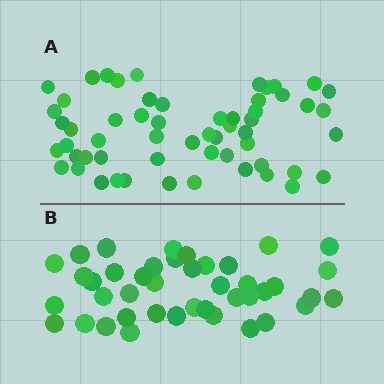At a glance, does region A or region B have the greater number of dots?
Region A (the top region) has more dots.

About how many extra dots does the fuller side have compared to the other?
Region A has approximately 15 more dots than region B.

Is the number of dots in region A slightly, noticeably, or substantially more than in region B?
Region A has noticeably more, but not dramatically so. The ratio is roughly 1.4 to 1.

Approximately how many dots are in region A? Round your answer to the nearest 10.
About 60 dots. (The exact count is 57, which rounds to 60.)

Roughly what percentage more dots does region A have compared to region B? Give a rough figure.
About 35% more.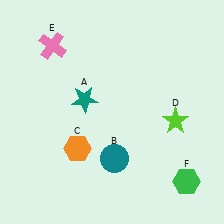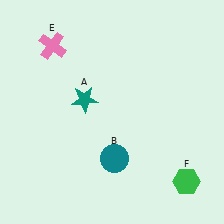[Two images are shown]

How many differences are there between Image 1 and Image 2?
There are 2 differences between the two images.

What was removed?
The lime star (D), the orange hexagon (C) were removed in Image 2.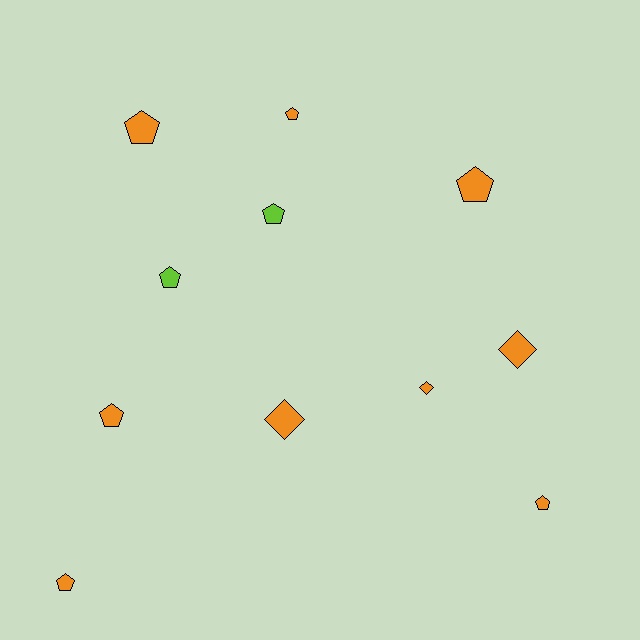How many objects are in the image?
There are 11 objects.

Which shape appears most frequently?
Pentagon, with 8 objects.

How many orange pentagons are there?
There are 6 orange pentagons.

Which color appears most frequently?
Orange, with 9 objects.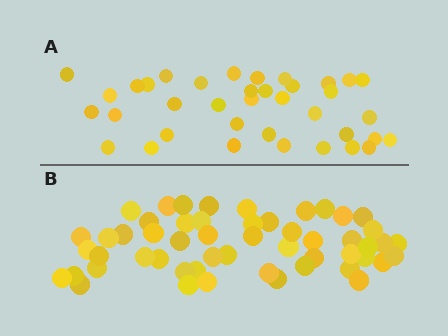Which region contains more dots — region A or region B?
Region B (the bottom region) has more dots.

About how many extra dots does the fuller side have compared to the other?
Region B has approximately 15 more dots than region A.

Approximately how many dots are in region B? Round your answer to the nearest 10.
About 50 dots. (The exact count is 53, which rounds to 50.)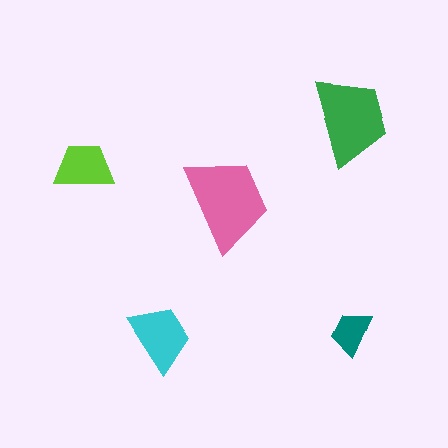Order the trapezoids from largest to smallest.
the pink one, the green one, the cyan one, the lime one, the teal one.